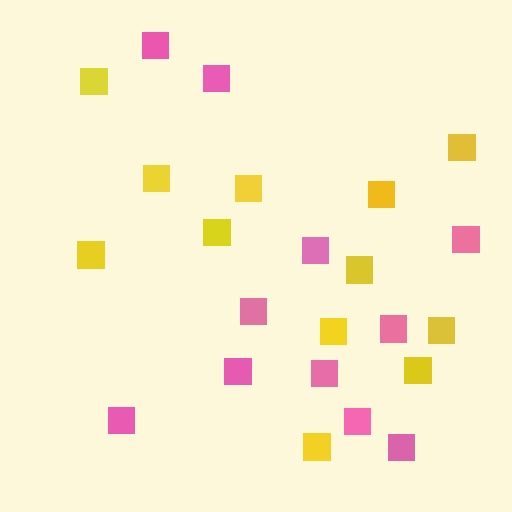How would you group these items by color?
There are 2 groups: one group of pink squares (11) and one group of yellow squares (12).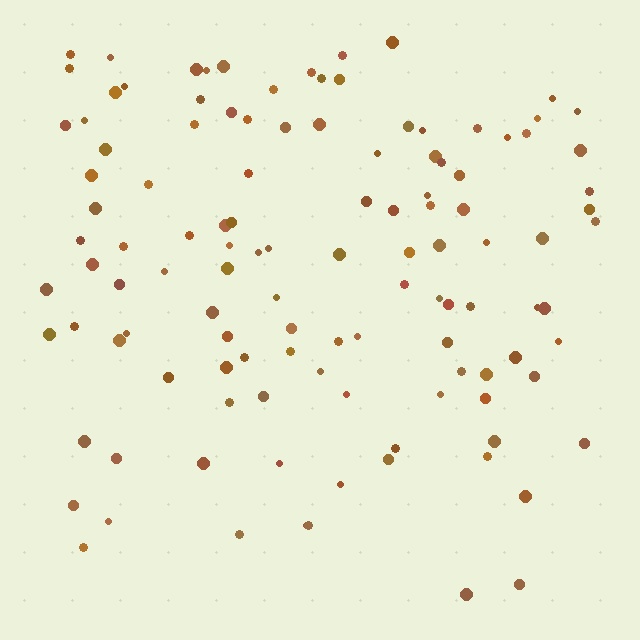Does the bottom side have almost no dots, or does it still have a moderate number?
Still a moderate number, just noticeably fewer than the top.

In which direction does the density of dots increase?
From bottom to top, with the top side densest.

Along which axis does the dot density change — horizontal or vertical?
Vertical.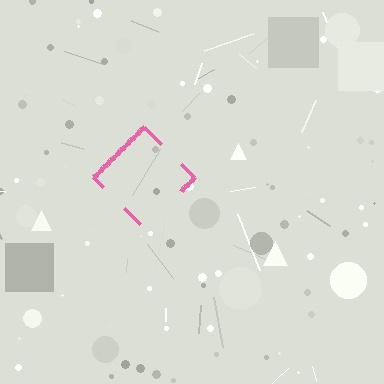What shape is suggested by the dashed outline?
The dashed outline suggests a diamond.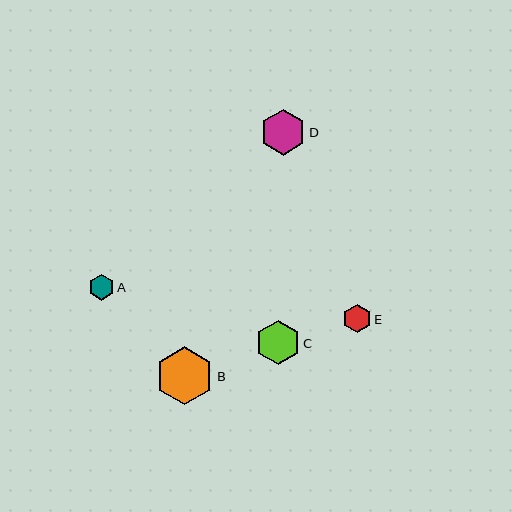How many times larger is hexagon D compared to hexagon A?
Hexagon D is approximately 1.8 times the size of hexagon A.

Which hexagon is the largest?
Hexagon B is the largest with a size of approximately 58 pixels.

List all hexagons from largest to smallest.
From largest to smallest: B, D, C, E, A.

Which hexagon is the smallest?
Hexagon A is the smallest with a size of approximately 26 pixels.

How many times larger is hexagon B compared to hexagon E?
Hexagon B is approximately 2.0 times the size of hexagon E.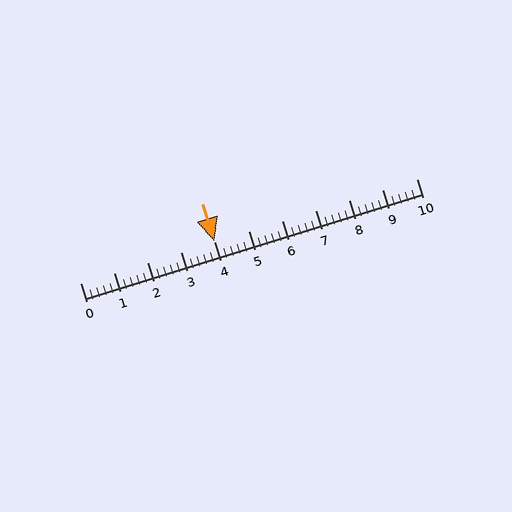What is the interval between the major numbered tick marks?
The major tick marks are spaced 1 units apart.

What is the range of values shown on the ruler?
The ruler shows values from 0 to 10.